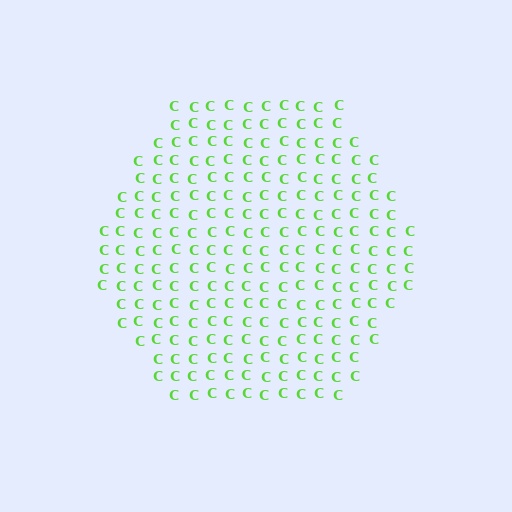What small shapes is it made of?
It is made of small letter C's.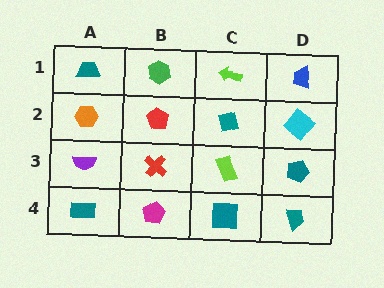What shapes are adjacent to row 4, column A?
A purple semicircle (row 3, column A), a magenta pentagon (row 4, column B).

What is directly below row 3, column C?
A teal square.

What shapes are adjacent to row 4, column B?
A red cross (row 3, column B), a teal rectangle (row 4, column A), a teal square (row 4, column C).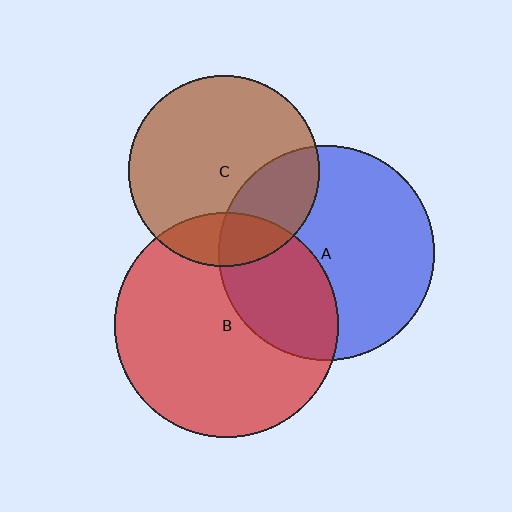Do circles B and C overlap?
Yes.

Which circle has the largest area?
Circle B (red).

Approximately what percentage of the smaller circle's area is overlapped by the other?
Approximately 20%.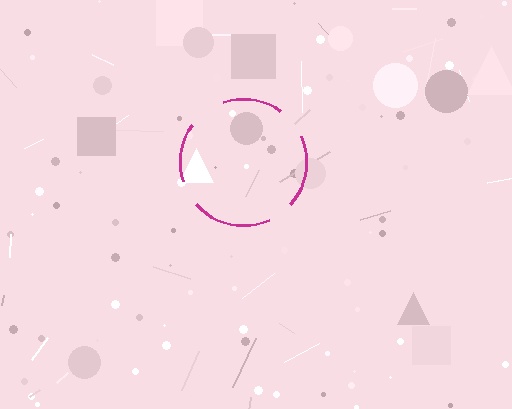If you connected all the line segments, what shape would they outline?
They would outline a circle.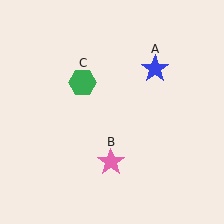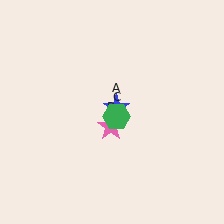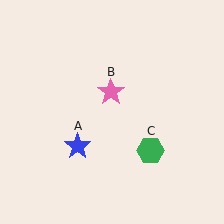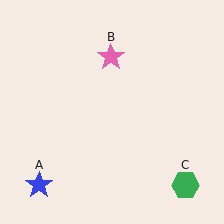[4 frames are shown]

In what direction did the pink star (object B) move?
The pink star (object B) moved up.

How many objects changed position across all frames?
3 objects changed position: blue star (object A), pink star (object B), green hexagon (object C).